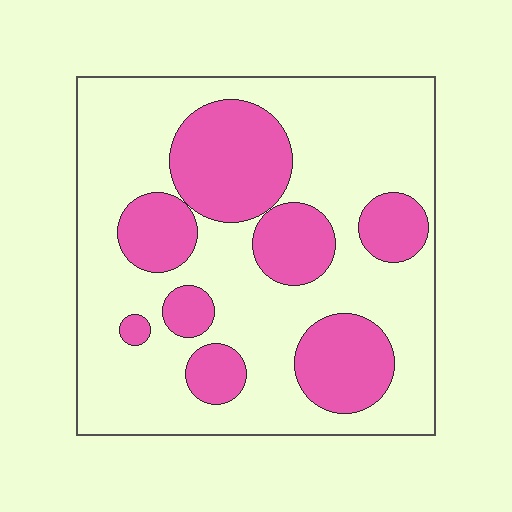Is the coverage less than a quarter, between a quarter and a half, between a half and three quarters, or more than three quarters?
Between a quarter and a half.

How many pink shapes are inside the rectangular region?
8.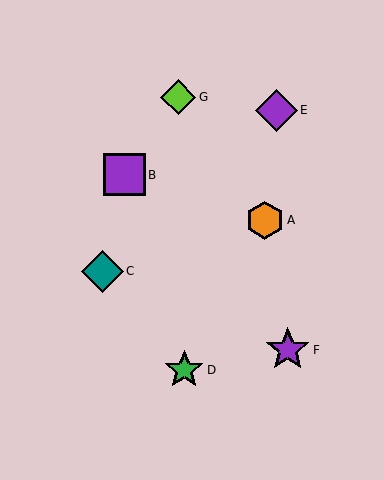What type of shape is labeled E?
Shape E is a purple diamond.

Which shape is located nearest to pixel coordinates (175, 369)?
The green star (labeled D) at (184, 370) is nearest to that location.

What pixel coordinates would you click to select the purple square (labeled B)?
Click at (124, 175) to select the purple square B.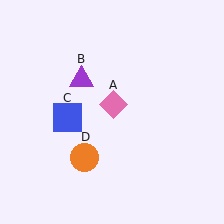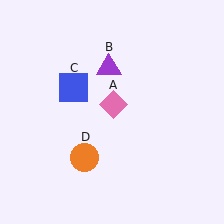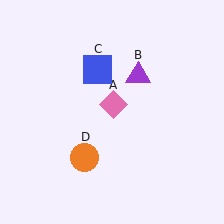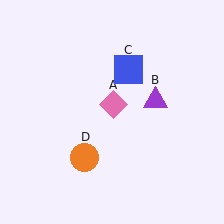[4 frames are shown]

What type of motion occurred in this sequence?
The purple triangle (object B), blue square (object C) rotated clockwise around the center of the scene.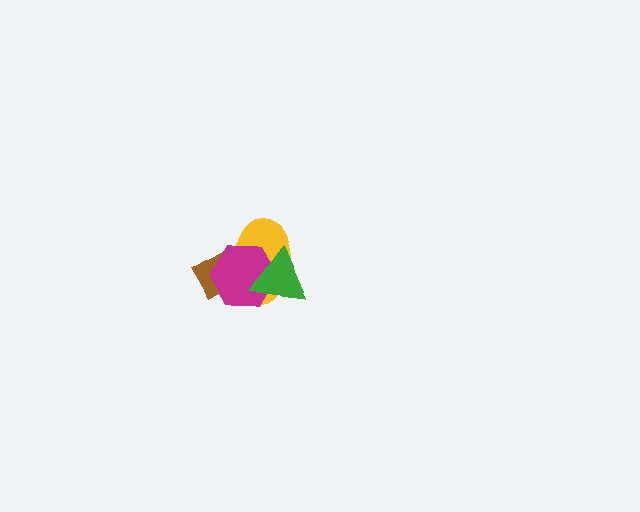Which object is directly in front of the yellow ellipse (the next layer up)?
The magenta hexagon is directly in front of the yellow ellipse.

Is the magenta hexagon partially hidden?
Yes, it is partially covered by another shape.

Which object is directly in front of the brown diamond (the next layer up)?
The yellow ellipse is directly in front of the brown diamond.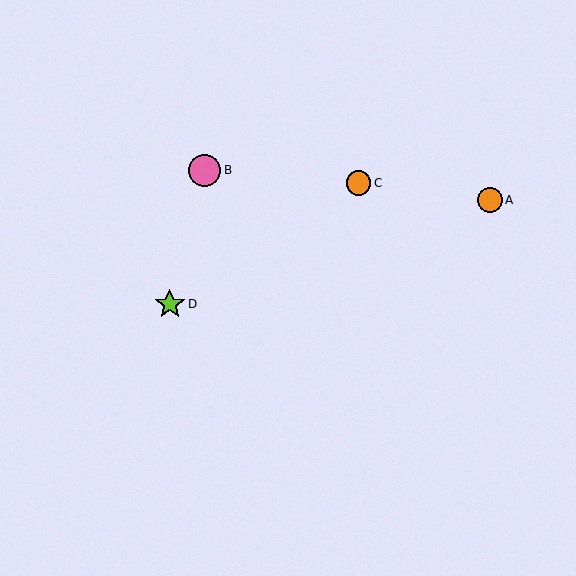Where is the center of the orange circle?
The center of the orange circle is at (490, 200).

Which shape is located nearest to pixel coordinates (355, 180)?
The orange circle (labeled C) at (358, 183) is nearest to that location.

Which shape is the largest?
The pink circle (labeled B) is the largest.